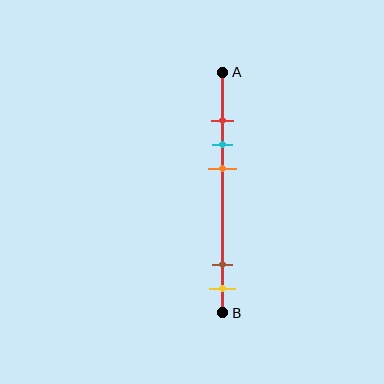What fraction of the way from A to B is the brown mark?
The brown mark is approximately 80% (0.8) of the way from A to B.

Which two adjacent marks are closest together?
The red and cyan marks are the closest adjacent pair.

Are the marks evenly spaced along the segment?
No, the marks are not evenly spaced.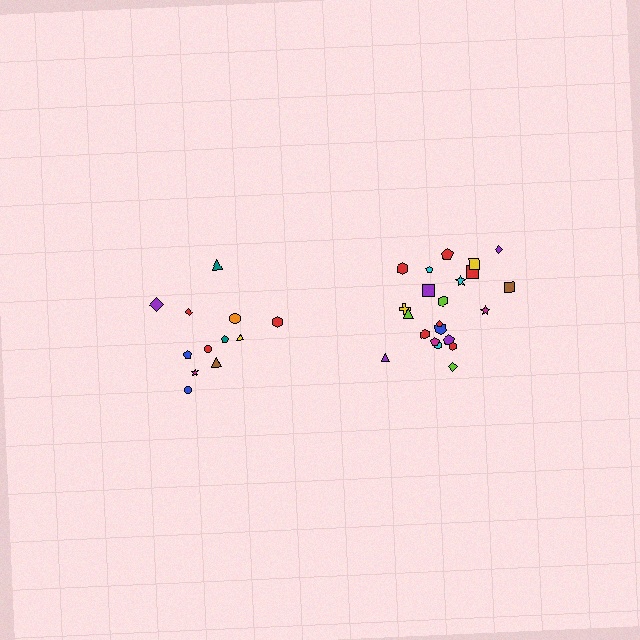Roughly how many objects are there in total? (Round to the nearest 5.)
Roughly 35 objects in total.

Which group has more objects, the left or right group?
The right group.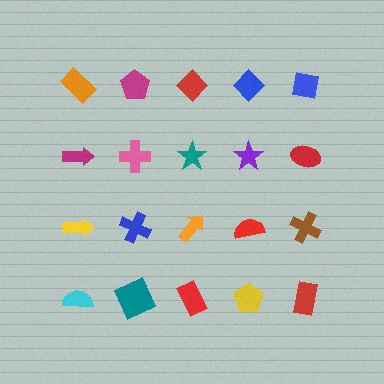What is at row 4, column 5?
A red rectangle.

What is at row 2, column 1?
A magenta arrow.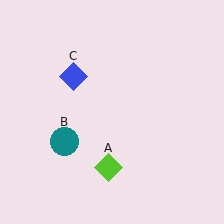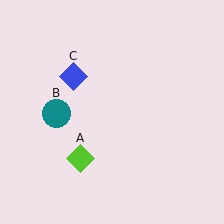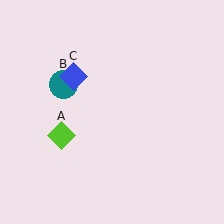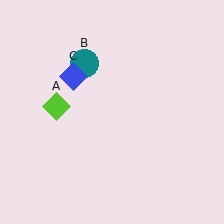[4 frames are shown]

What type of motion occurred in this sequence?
The lime diamond (object A), teal circle (object B) rotated clockwise around the center of the scene.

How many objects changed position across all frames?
2 objects changed position: lime diamond (object A), teal circle (object B).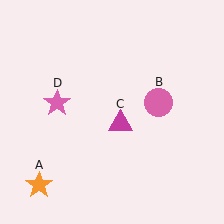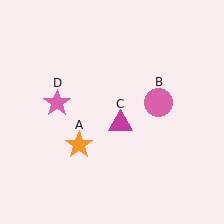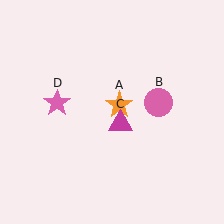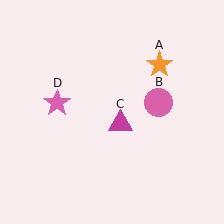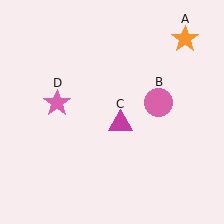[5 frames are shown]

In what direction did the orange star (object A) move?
The orange star (object A) moved up and to the right.